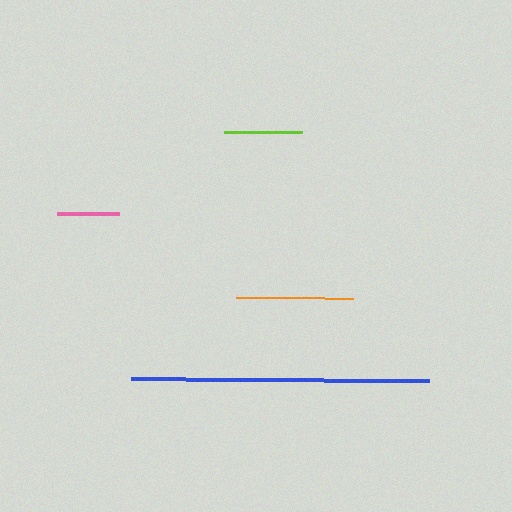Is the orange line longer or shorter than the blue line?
The blue line is longer than the orange line.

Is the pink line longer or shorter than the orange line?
The orange line is longer than the pink line.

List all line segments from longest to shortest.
From longest to shortest: blue, orange, lime, pink.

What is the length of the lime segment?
The lime segment is approximately 79 pixels long.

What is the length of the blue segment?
The blue segment is approximately 297 pixels long.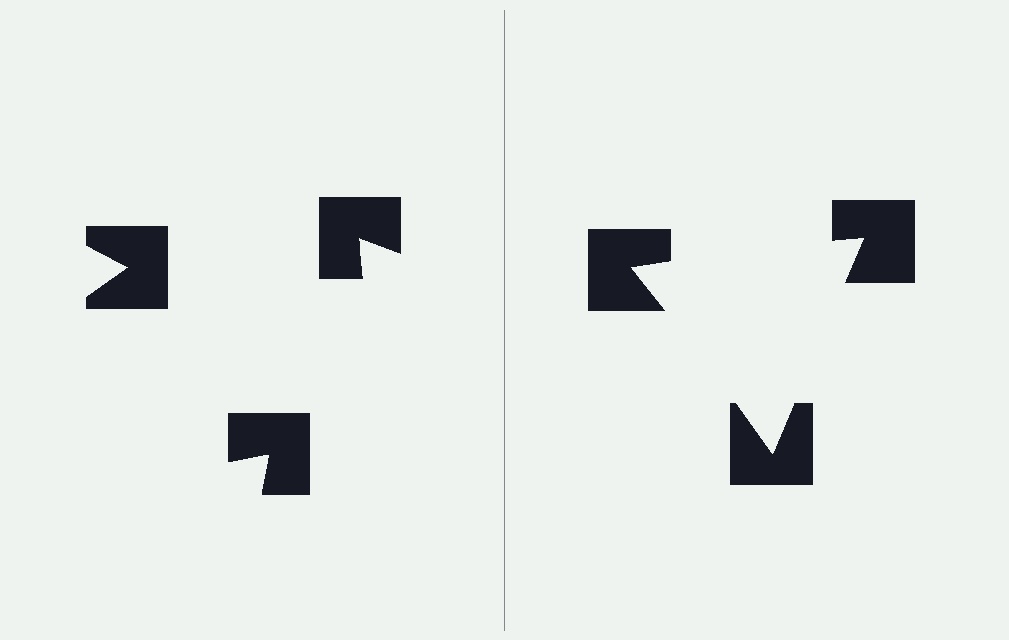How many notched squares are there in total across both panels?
6 — 3 on each side.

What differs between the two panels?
The notched squares are positioned identically on both sides; only the wedge orientations differ. On the right they align to a triangle; on the left they are misaligned.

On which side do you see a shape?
An illusory triangle appears on the right side. On the left side the wedge cuts are rotated, so no coherent shape forms.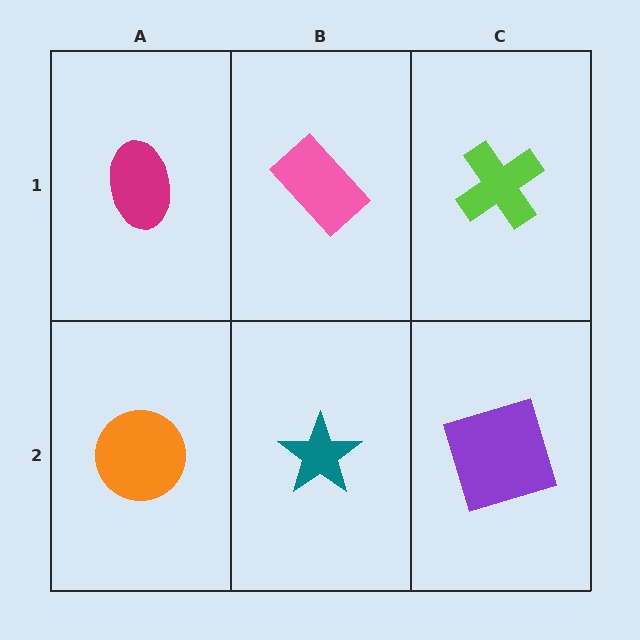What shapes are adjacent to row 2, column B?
A pink rectangle (row 1, column B), an orange circle (row 2, column A), a purple square (row 2, column C).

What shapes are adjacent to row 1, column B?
A teal star (row 2, column B), a magenta ellipse (row 1, column A), a lime cross (row 1, column C).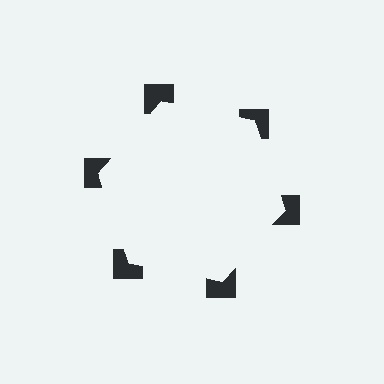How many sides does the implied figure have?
6 sides.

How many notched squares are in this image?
There are 6 — one at each vertex of the illusory hexagon.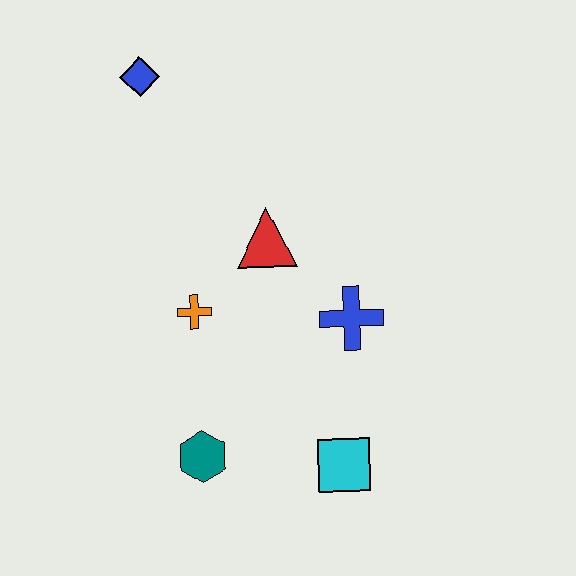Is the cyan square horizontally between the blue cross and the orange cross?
Yes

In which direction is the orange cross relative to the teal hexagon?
The orange cross is above the teal hexagon.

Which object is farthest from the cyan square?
The blue diamond is farthest from the cyan square.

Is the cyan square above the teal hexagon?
No